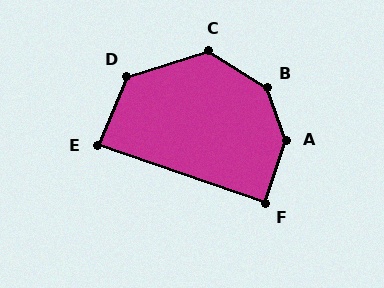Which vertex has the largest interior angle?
A, at approximately 142 degrees.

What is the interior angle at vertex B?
Approximately 141 degrees (obtuse).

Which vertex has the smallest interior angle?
E, at approximately 87 degrees.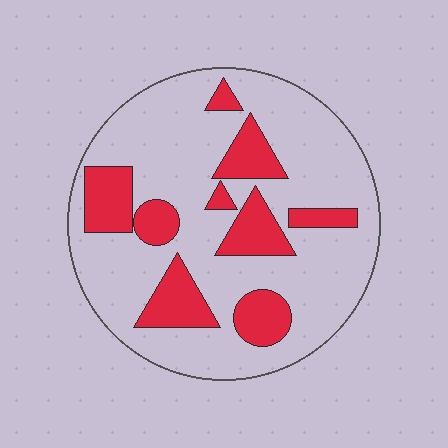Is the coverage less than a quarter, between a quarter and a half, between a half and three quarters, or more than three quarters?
Less than a quarter.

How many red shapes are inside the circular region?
9.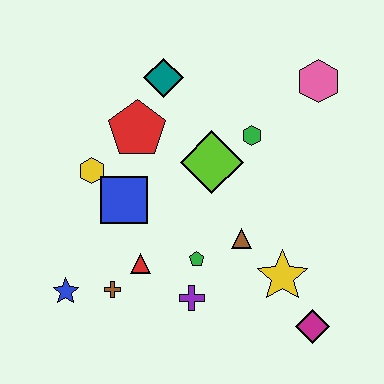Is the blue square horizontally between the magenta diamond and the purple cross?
No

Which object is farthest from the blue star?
The pink hexagon is farthest from the blue star.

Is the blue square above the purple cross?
Yes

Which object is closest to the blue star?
The brown cross is closest to the blue star.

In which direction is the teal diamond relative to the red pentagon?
The teal diamond is above the red pentagon.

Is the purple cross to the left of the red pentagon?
No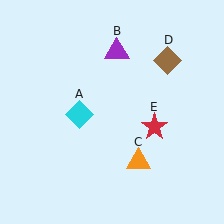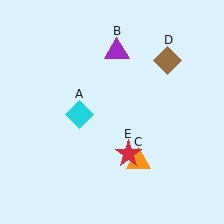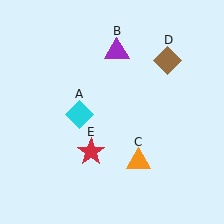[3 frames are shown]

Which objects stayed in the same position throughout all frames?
Cyan diamond (object A) and purple triangle (object B) and orange triangle (object C) and brown diamond (object D) remained stationary.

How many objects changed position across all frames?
1 object changed position: red star (object E).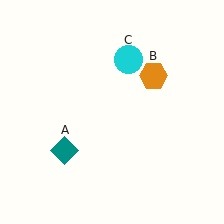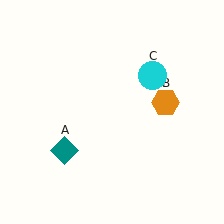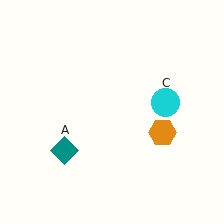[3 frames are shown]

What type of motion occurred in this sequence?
The orange hexagon (object B), cyan circle (object C) rotated clockwise around the center of the scene.